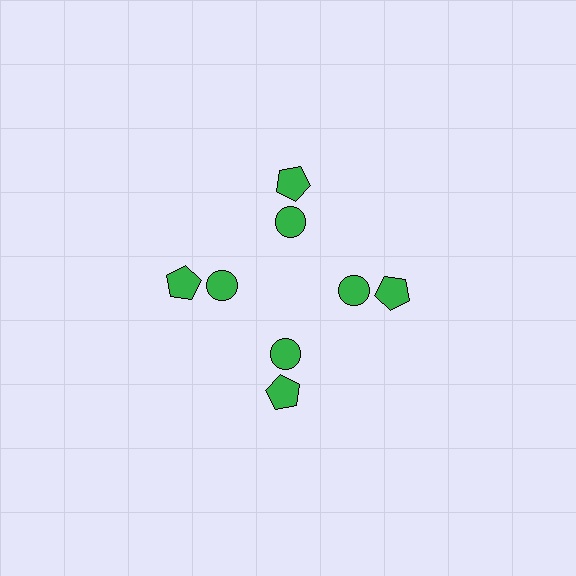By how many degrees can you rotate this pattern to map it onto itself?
The pattern maps onto itself every 90 degrees of rotation.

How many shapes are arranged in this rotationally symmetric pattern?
There are 8 shapes, arranged in 4 groups of 2.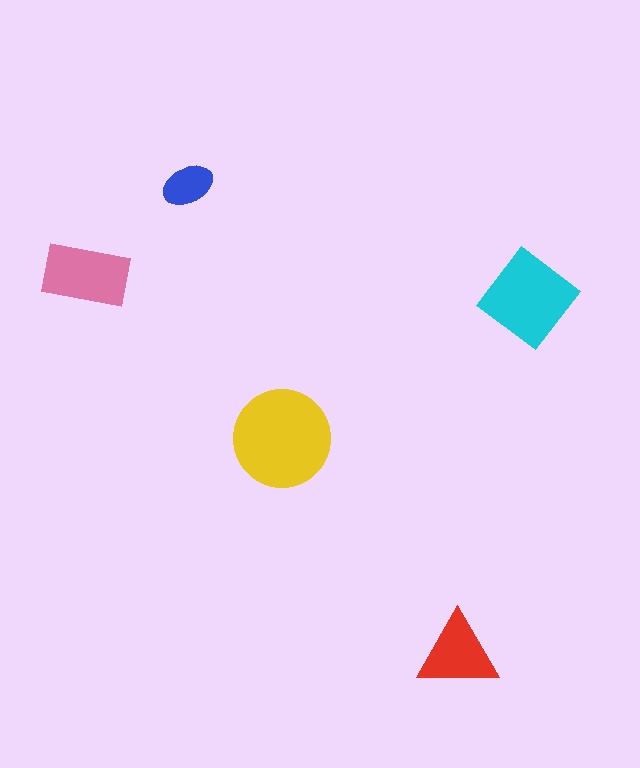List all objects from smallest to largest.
The blue ellipse, the red triangle, the pink rectangle, the cyan diamond, the yellow circle.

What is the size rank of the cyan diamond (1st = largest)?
2nd.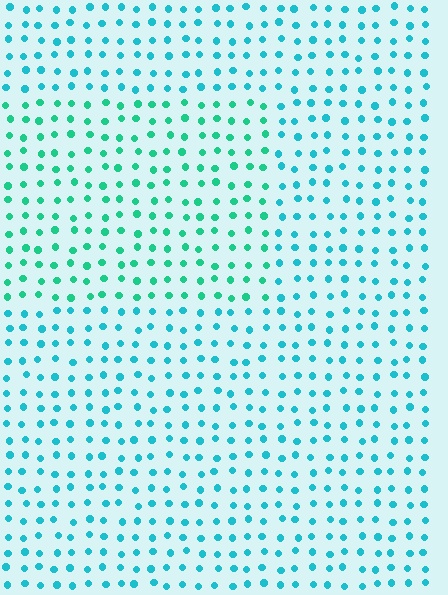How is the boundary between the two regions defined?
The boundary is defined purely by a slight shift in hue (about 27 degrees). Spacing, size, and orientation are identical on both sides.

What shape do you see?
I see a rectangle.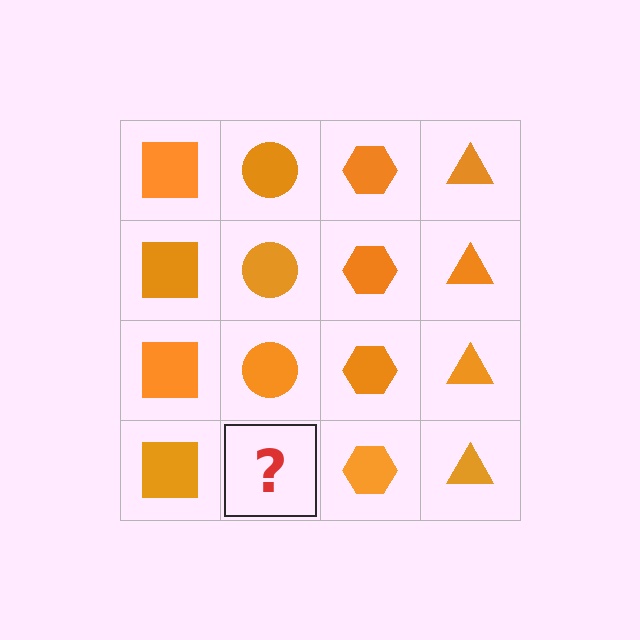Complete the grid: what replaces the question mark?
The question mark should be replaced with an orange circle.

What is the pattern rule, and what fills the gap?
The rule is that each column has a consistent shape. The gap should be filled with an orange circle.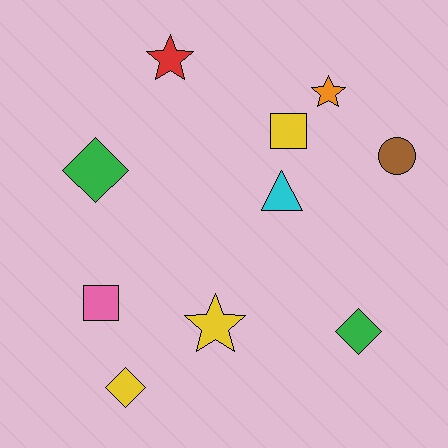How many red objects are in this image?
There is 1 red object.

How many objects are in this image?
There are 10 objects.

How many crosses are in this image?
There are no crosses.